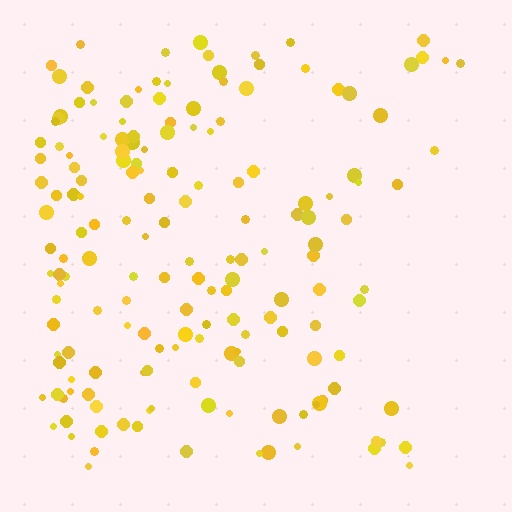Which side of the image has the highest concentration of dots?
The left.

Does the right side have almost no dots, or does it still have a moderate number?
Still a moderate number, just noticeably fewer than the left.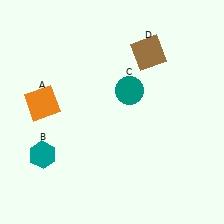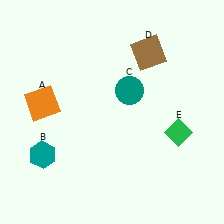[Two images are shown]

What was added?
A green diamond (E) was added in Image 2.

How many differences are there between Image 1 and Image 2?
There is 1 difference between the two images.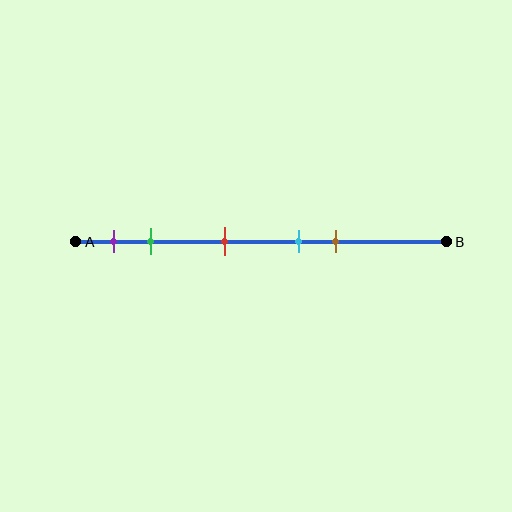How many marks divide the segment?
There are 5 marks dividing the segment.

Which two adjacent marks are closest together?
The cyan and brown marks are the closest adjacent pair.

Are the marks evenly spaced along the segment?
No, the marks are not evenly spaced.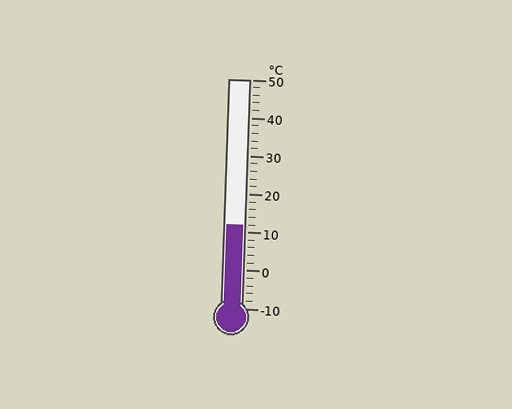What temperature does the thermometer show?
The thermometer shows approximately 12°C.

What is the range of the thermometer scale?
The thermometer scale ranges from -10°C to 50°C.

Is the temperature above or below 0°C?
The temperature is above 0°C.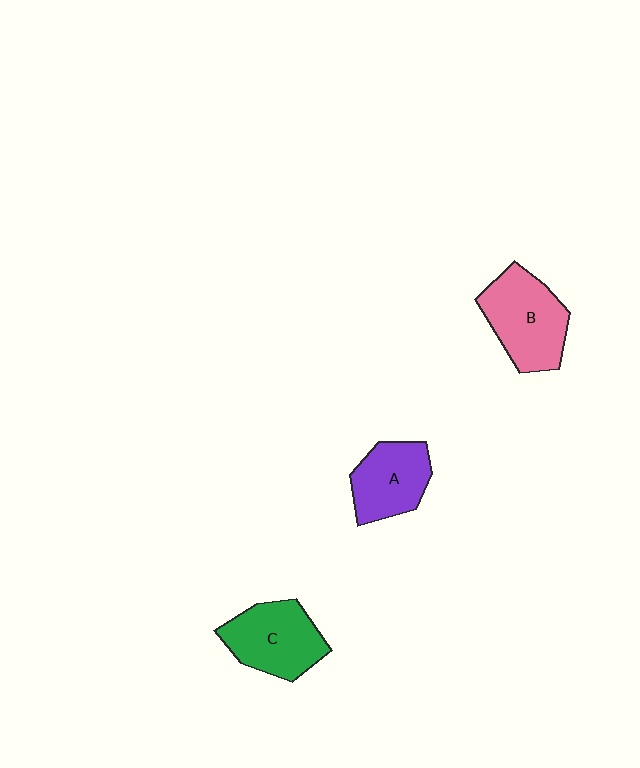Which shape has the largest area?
Shape B (pink).